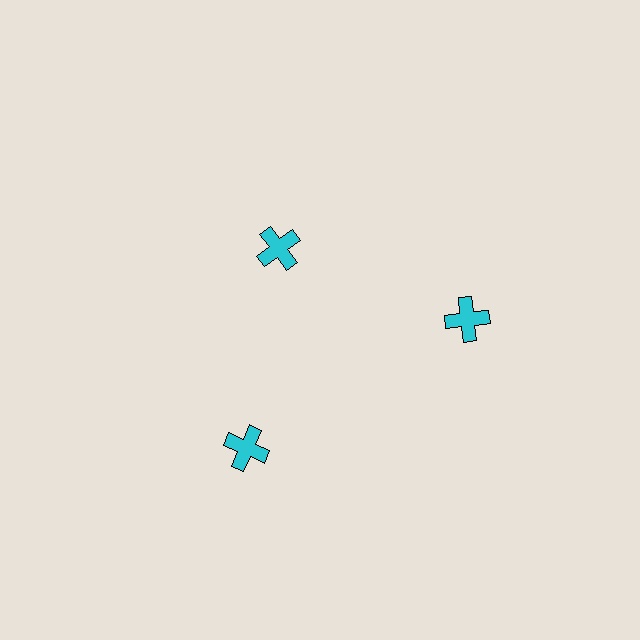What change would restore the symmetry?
The symmetry would be restored by moving it outward, back onto the ring so that all 3 crosses sit at equal angles and equal distance from the center.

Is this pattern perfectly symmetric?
No. The 3 cyan crosses are arranged in a ring, but one element near the 11 o'clock position is pulled inward toward the center, breaking the 3-fold rotational symmetry.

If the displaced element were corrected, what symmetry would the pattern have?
It would have 3-fold rotational symmetry — the pattern would map onto itself every 120 degrees.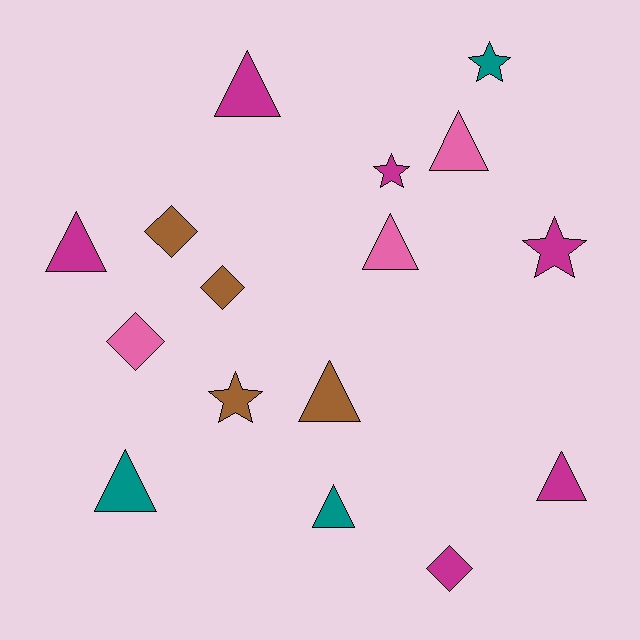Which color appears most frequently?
Magenta, with 6 objects.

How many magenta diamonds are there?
There is 1 magenta diamond.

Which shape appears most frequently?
Triangle, with 8 objects.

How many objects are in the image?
There are 16 objects.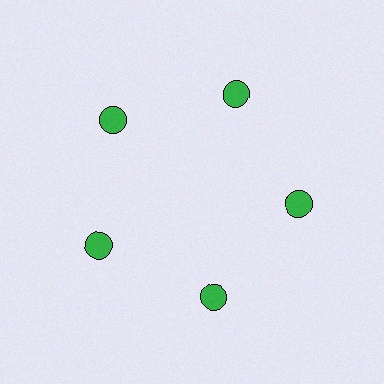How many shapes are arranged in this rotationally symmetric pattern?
There are 5 shapes, arranged in 5 groups of 1.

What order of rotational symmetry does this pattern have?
This pattern has 5-fold rotational symmetry.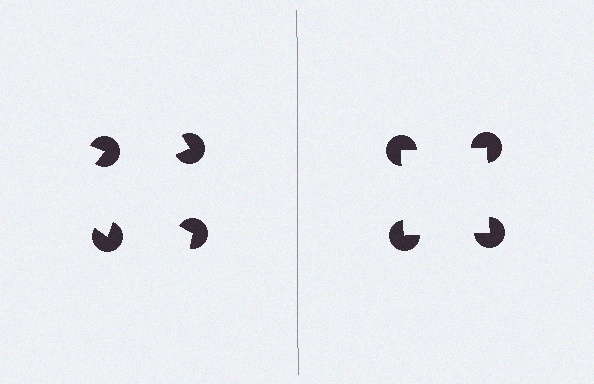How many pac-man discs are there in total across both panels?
8 — 4 on each side.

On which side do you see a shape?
An illusory square appears on the right side. On the left side the wedge cuts are rotated, so no coherent shape forms.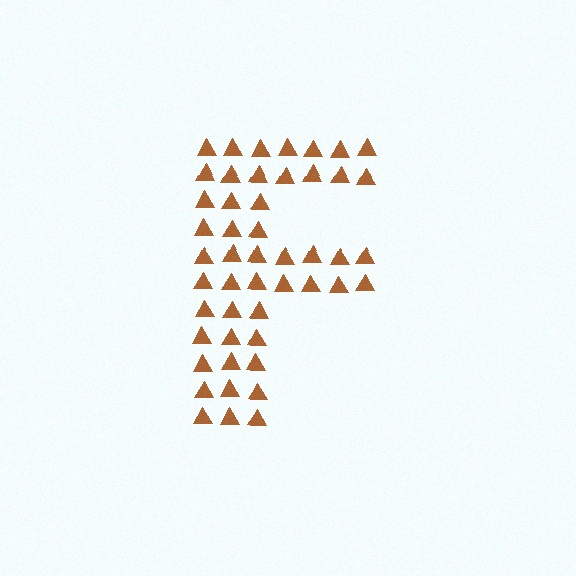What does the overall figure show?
The overall figure shows the letter F.